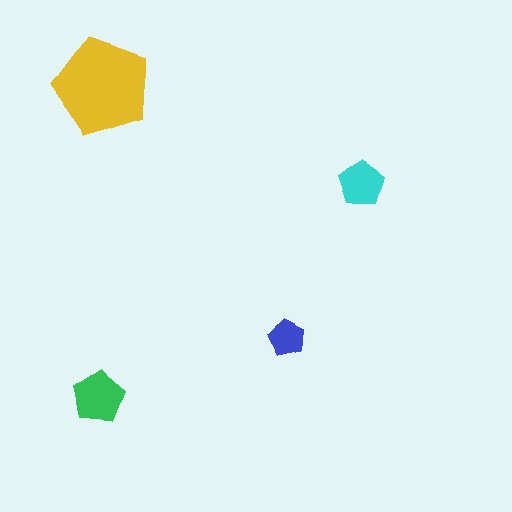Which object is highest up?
The yellow pentagon is topmost.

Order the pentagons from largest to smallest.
the yellow one, the green one, the cyan one, the blue one.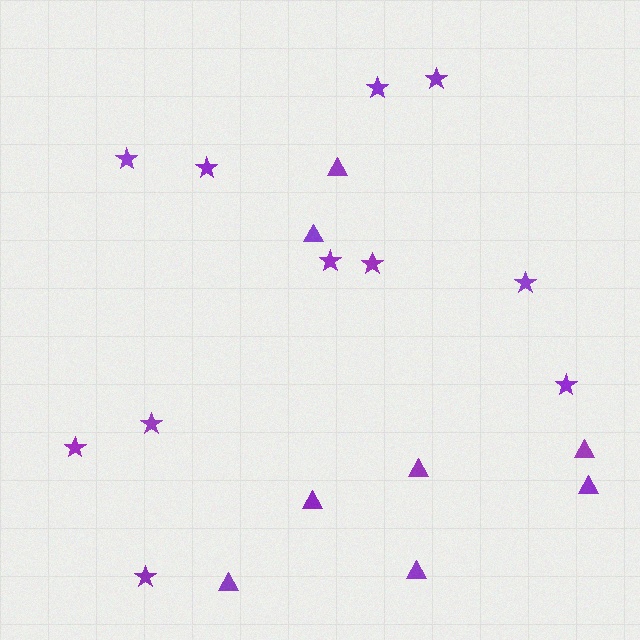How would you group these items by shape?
There are 2 groups: one group of stars (11) and one group of triangles (8).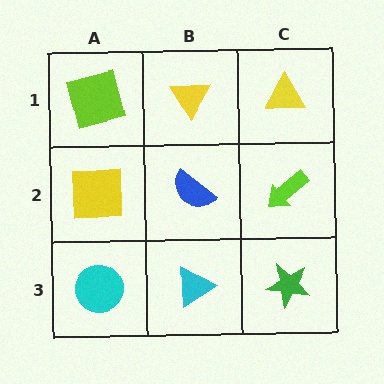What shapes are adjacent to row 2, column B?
A yellow triangle (row 1, column B), a cyan triangle (row 3, column B), a yellow square (row 2, column A), a lime arrow (row 2, column C).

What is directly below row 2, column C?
A green star.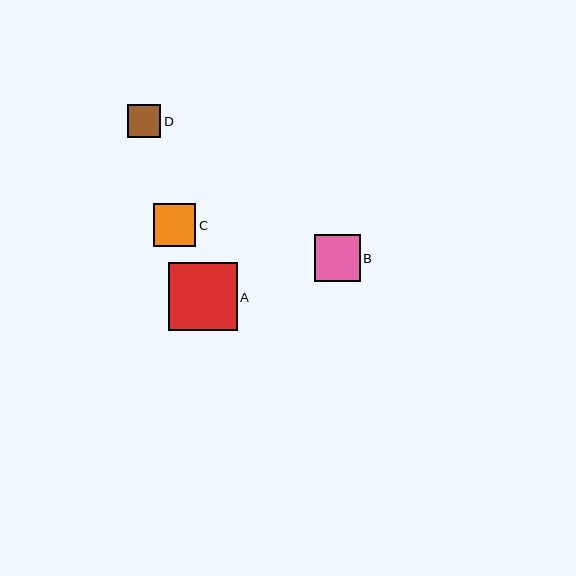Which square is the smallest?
Square D is the smallest with a size of approximately 33 pixels.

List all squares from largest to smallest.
From largest to smallest: A, B, C, D.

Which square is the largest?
Square A is the largest with a size of approximately 69 pixels.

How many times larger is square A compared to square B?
Square A is approximately 1.5 times the size of square B.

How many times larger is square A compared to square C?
Square A is approximately 1.6 times the size of square C.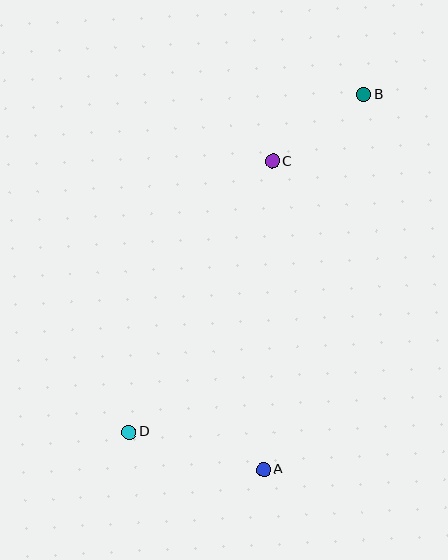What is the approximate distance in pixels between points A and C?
The distance between A and C is approximately 309 pixels.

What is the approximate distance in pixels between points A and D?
The distance between A and D is approximately 140 pixels.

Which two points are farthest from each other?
Points B and D are farthest from each other.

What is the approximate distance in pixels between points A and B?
The distance between A and B is approximately 388 pixels.